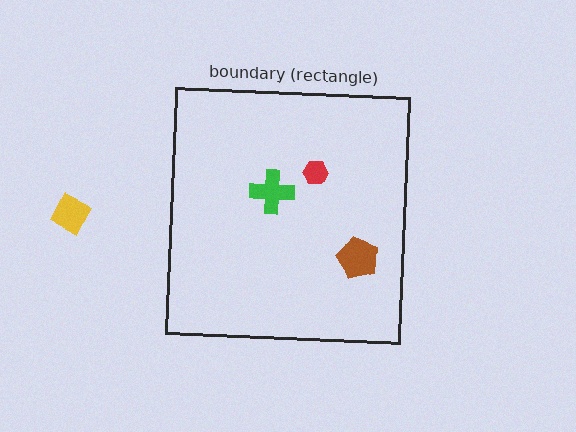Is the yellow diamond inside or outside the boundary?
Outside.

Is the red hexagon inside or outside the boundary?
Inside.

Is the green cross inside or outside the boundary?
Inside.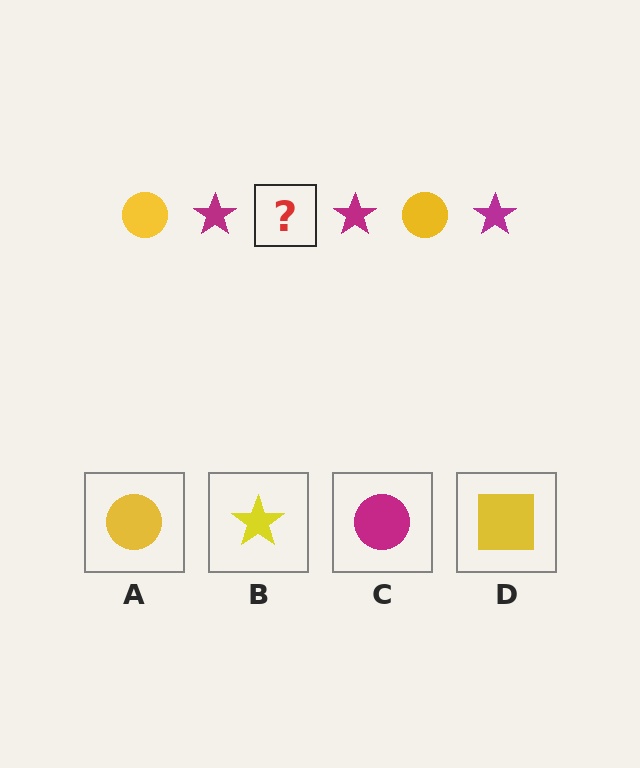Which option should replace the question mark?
Option A.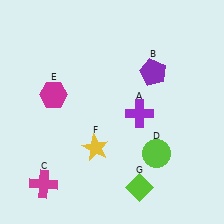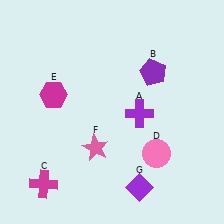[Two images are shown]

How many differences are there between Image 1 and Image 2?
There are 3 differences between the two images.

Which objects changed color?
D changed from lime to pink. F changed from yellow to pink. G changed from lime to purple.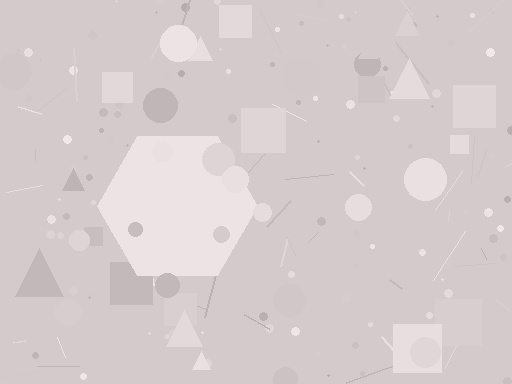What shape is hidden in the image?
A hexagon is hidden in the image.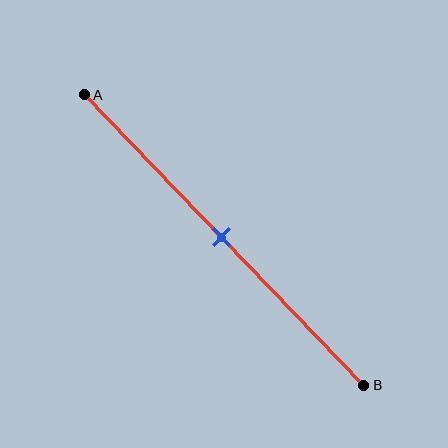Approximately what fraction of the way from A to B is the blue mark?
The blue mark is approximately 50% of the way from A to B.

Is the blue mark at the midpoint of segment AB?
Yes, the mark is approximately at the midpoint.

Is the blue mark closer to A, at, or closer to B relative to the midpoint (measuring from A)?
The blue mark is approximately at the midpoint of segment AB.